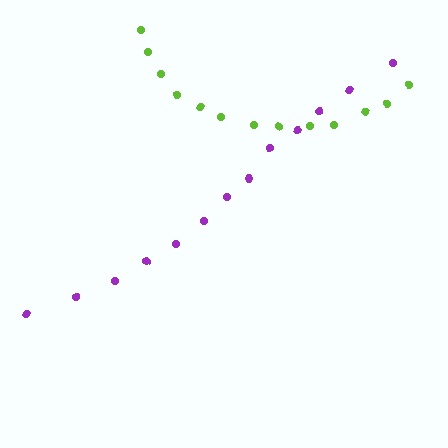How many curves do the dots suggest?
There are 2 distinct paths.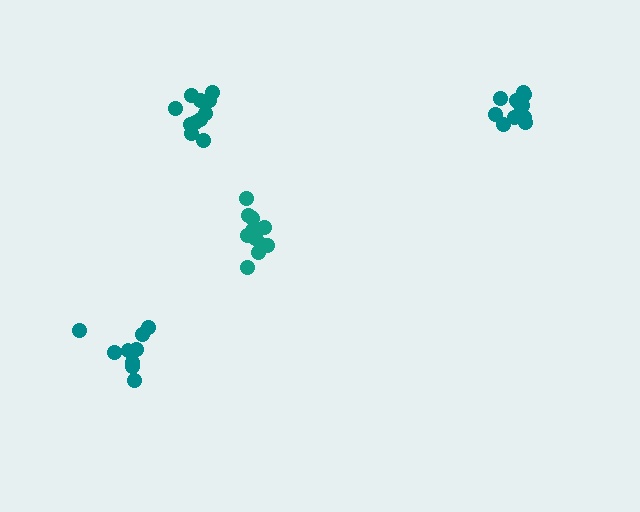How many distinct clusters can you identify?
There are 4 distinct clusters.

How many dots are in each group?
Group 1: 12 dots, Group 2: 9 dots, Group 3: 14 dots, Group 4: 11 dots (46 total).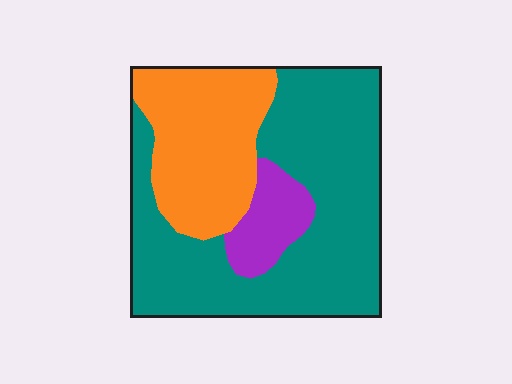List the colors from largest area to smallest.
From largest to smallest: teal, orange, purple.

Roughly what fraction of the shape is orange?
Orange takes up between a quarter and a half of the shape.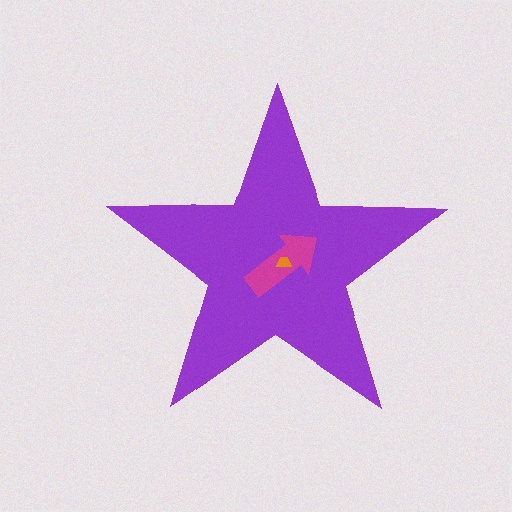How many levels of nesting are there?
3.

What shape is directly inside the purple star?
The magenta arrow.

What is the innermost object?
The orange trapezoid.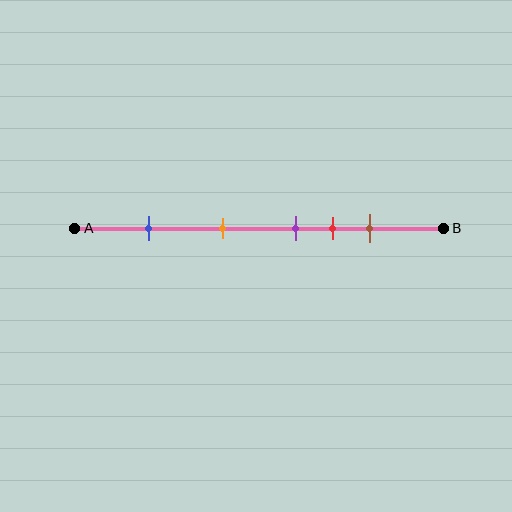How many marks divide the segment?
There are 5 marks dividing the segment.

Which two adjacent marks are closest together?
The purple and red marks are the closest adjacent pair.